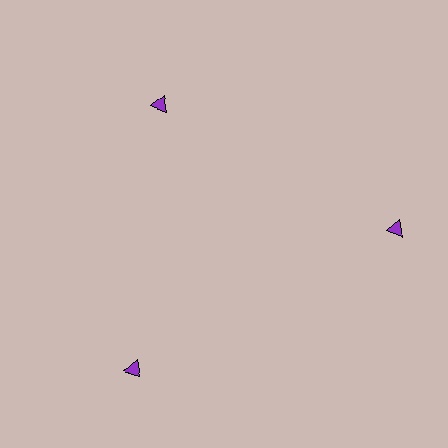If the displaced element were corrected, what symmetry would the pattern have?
It would have 3-fold rotational symmetry — the pattern would map onto itself every 120 degrees.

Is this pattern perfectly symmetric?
No. The 3 purple triangles are arranged in a ring, but one element near the 11 o'clock position is pulled inward toward the center, breaking the 3-fold rotational symmetry.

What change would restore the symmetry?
The symmetry would be restored by moving it outward, back onto the ring so that all 3 triangles sit at equal angles and equal distance from the center.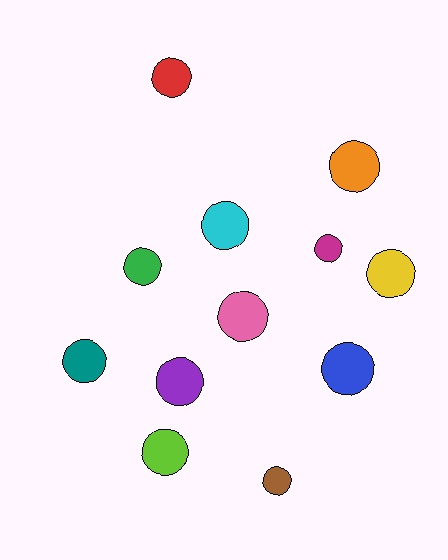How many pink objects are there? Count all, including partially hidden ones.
There is 1 pink object.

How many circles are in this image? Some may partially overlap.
There are 12 circles.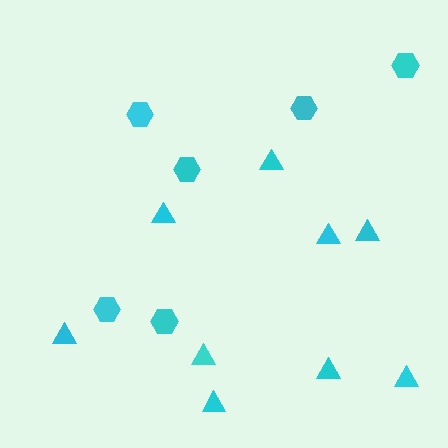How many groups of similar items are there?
There are 2 groups: one group of triangles (9) and one group of hexagons (6).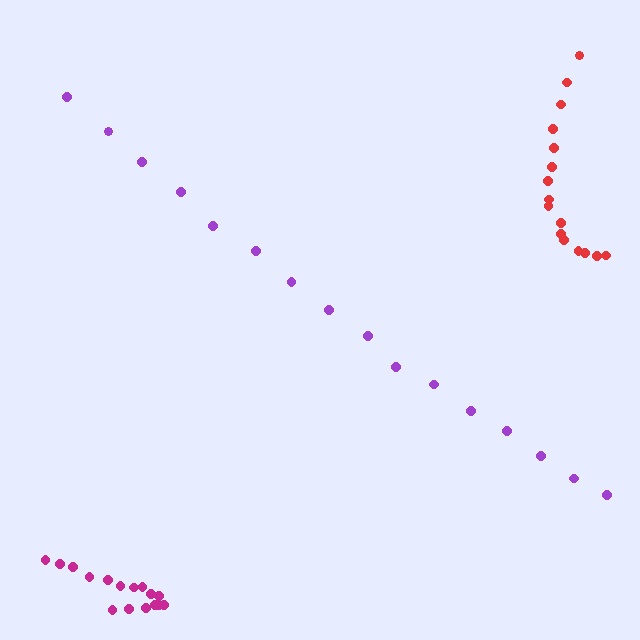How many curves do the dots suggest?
There are 3 distinct paths.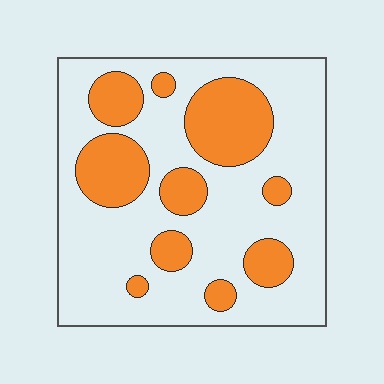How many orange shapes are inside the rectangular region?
10.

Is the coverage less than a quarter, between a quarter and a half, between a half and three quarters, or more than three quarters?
Between a quarter and a half.